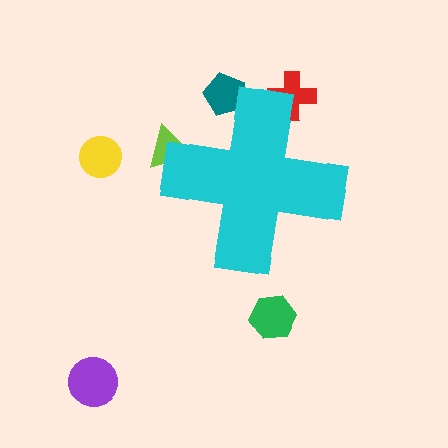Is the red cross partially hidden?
Yes, the red cross is partially hidden behind the cyan cross.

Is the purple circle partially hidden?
No, the purple circle is fully visible.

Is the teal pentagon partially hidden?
Yes, the teal pentagon is partially hidden behind the cyan cross.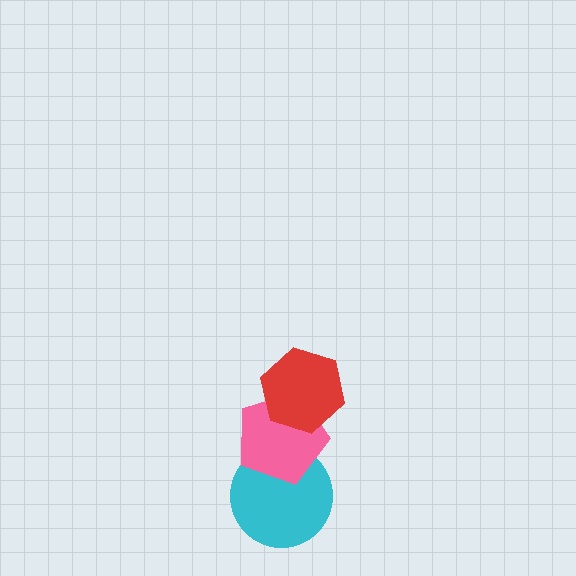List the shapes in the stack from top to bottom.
From top to bottom: the red hexagon, the pink pentagon, the cyan circle.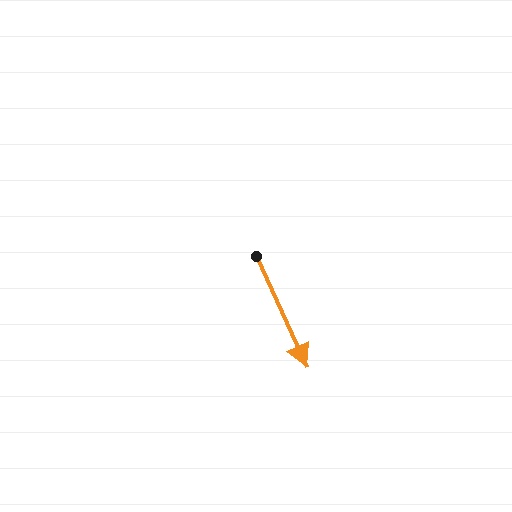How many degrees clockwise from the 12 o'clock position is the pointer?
Approximately 156 degrees.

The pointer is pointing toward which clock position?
Roughly 5 o'clock.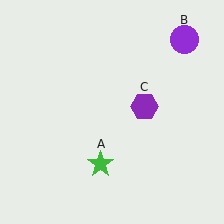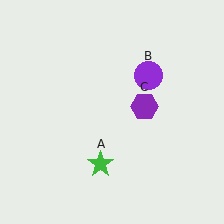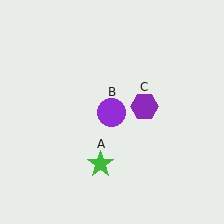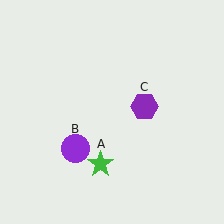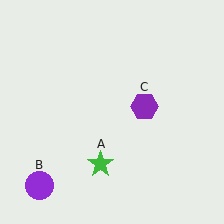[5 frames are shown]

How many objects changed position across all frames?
1 object changed position: purple circle (object B).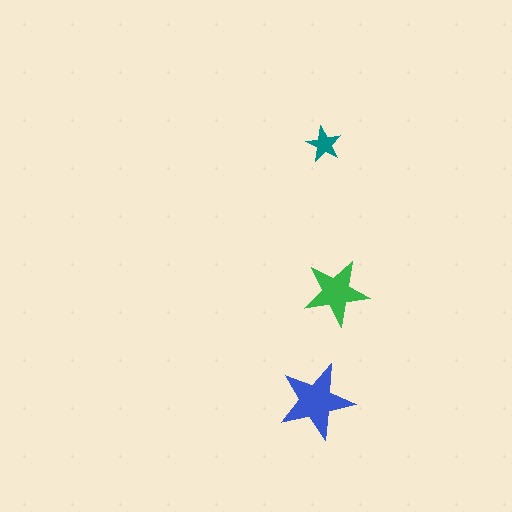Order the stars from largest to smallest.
the blue one, the green one, the teal one.